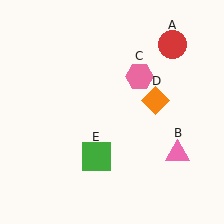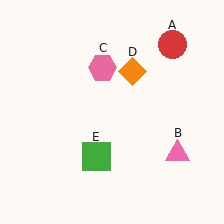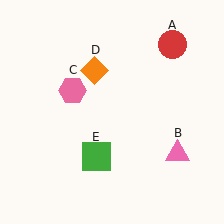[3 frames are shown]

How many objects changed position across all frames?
2 objects changed position: pink hexagon (object C), orange diamond (object D).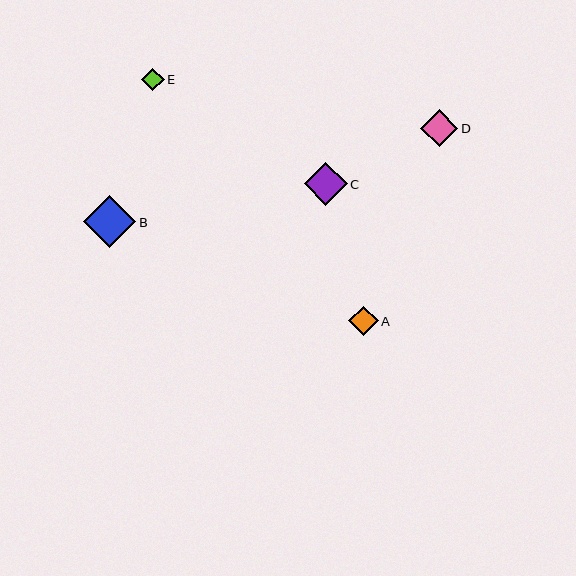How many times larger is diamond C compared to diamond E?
Diamond C is approximately 1.9 times the size of diamond E.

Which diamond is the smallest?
Diamond E is the smallest with a size of approximately 22 pixels.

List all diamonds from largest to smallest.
From largest to smallest: B, C, D, A, E.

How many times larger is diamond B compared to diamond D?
Diamond B is approximately 1.4 times the size of diamond D.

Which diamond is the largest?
Diamond B is the largest with a size of approximately 52 pixels.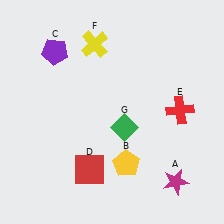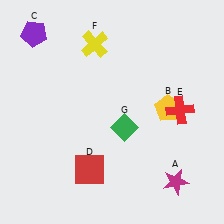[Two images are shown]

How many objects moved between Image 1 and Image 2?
2 objects moved between the two images.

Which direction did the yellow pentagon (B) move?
The yellow pentagon (B) moved up.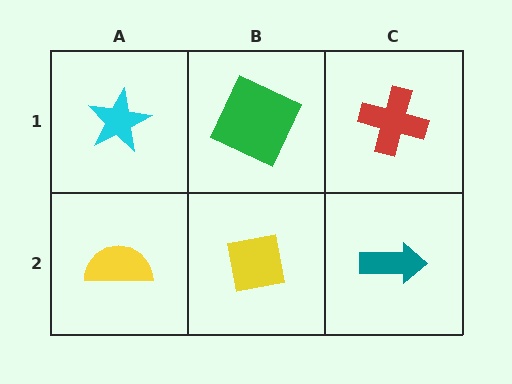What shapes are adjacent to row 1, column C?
A teal arrow (row 2, column C), a green square (row 1, column B).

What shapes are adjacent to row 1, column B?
A yellow square (row 2, column B), a cyan star (row 1, column A), a red cross (row 1, column C).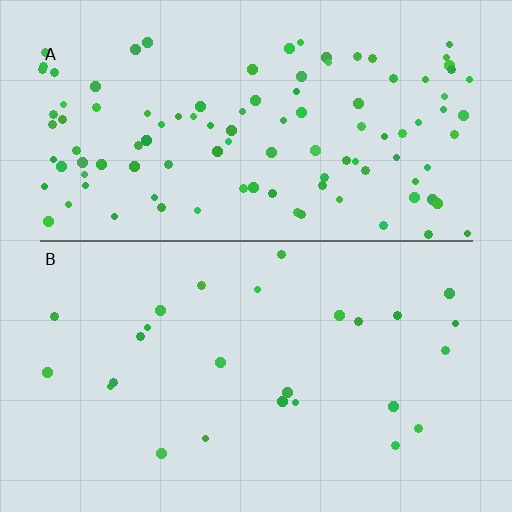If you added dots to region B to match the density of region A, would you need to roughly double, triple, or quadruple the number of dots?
Approximately quadruple.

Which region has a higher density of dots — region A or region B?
A (the top).